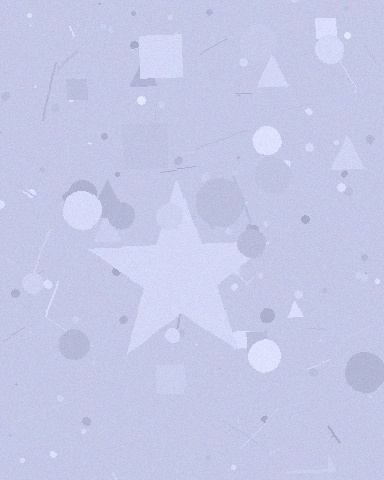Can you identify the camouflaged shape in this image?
The camouflaged shape is a star.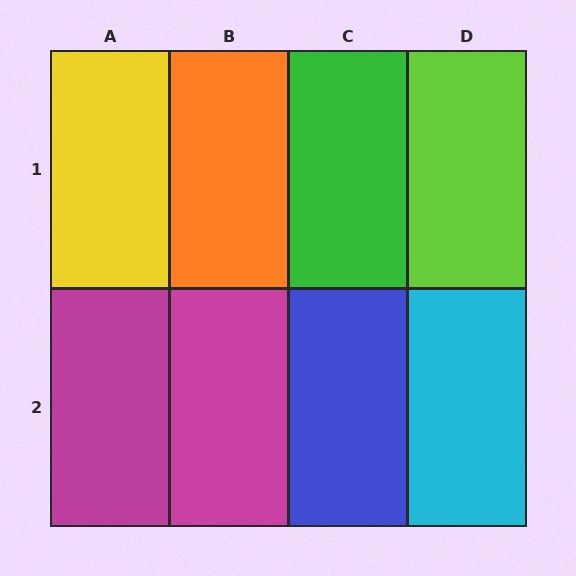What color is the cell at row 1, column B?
Orange.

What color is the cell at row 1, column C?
Green.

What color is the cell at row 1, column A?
Yellow.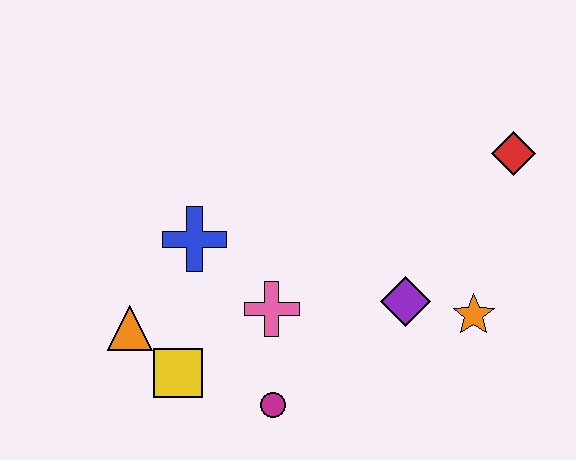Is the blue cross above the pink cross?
Yes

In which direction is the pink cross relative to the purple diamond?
The pink cross is to the left of the purple diamond.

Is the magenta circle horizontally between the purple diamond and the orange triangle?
Yes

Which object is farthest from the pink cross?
The red diamond is farthest from the pink cross.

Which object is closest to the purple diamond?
The orange star is closest to the purple diamond.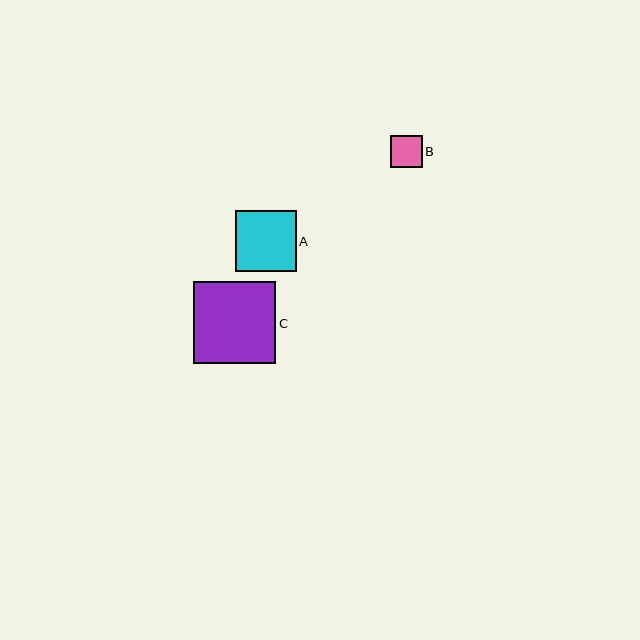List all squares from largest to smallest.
From largest to smallest: C, A, B.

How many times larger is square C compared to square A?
Square C is approximately 1.3 times the size of square A.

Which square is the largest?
Square C is the largest with a size of approximately 82 pixels.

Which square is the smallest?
Square B is the smallest with a size of approximately 32 pixels.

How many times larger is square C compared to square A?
Square C is approximately 1.3 times the size of square A.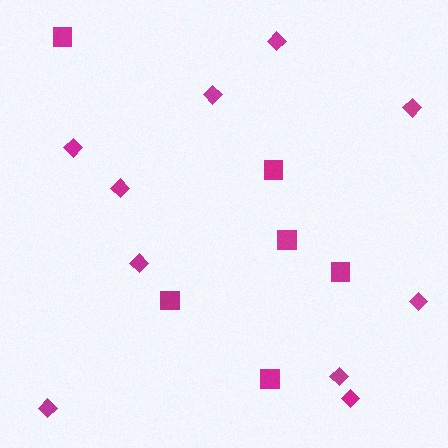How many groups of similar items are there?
There are 2 groups: one group of squares (6) and one group of diamonds (10).